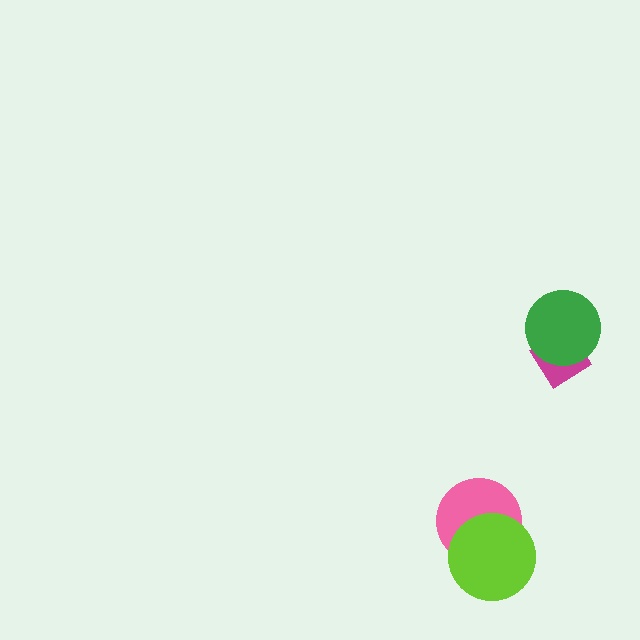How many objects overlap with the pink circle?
1 object overlaps with the pink circle.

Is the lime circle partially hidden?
No, no other shape covers it.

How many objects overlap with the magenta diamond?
1 object overlaps with the magenta diamond.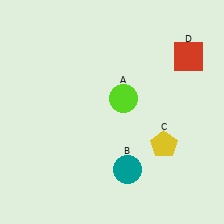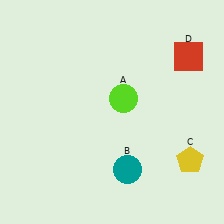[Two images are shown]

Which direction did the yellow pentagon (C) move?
The yellow pentagon (C) moved right.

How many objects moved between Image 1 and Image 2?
1 object moved between the two images.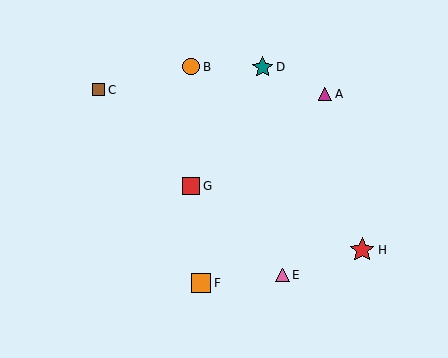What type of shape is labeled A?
Shape A is a magenta triangle.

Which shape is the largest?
The red star (labeled H) is the largest.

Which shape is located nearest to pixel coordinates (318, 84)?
The magenta triangle (labeled A) at (325, 94) is nearest to that location.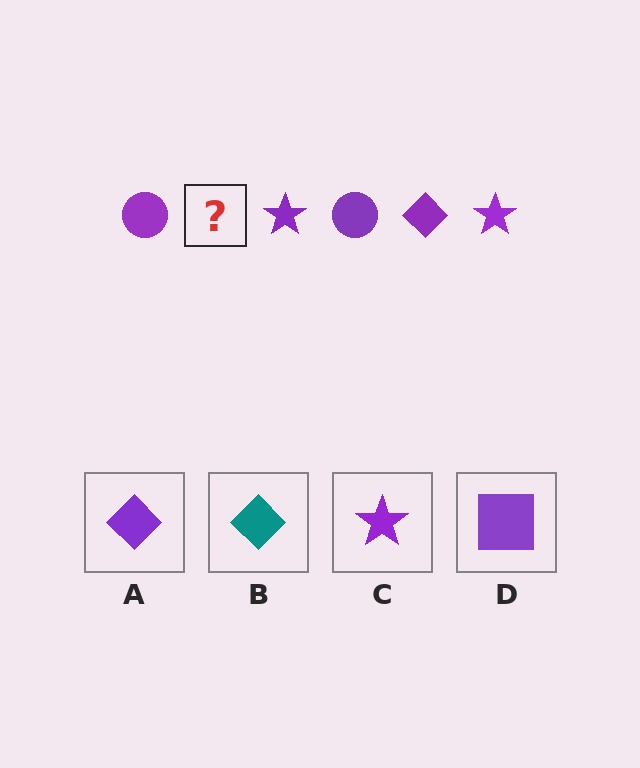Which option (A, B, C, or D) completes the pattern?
A.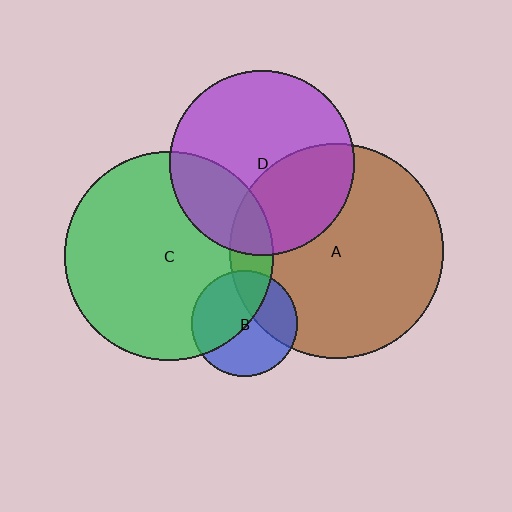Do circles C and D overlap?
Yes.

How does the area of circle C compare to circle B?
Approximately 3.9 times.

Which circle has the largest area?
Circle A (brown).